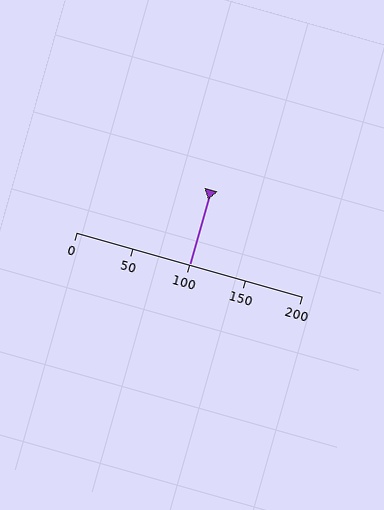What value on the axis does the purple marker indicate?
The marker indicates approximately 100.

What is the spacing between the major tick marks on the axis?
The major ticks are spaced 50 apart.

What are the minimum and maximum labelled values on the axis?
The axis runs from 0 to 200.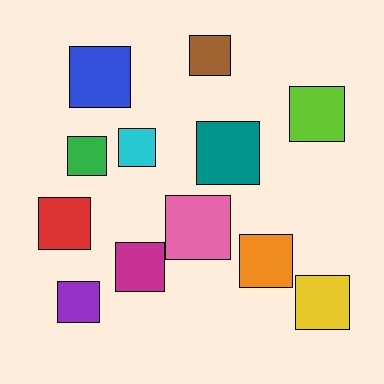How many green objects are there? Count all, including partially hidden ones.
There is 1 green object.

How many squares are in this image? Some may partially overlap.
There are 12 squares.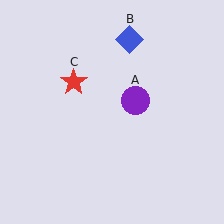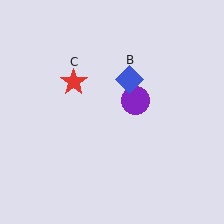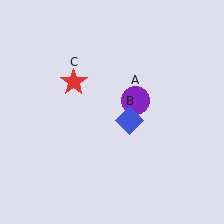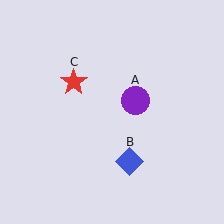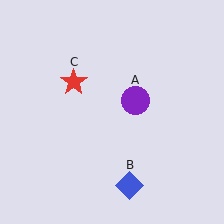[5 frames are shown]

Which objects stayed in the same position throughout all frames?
Purple circle (object A) and red star (object C) remained stationary.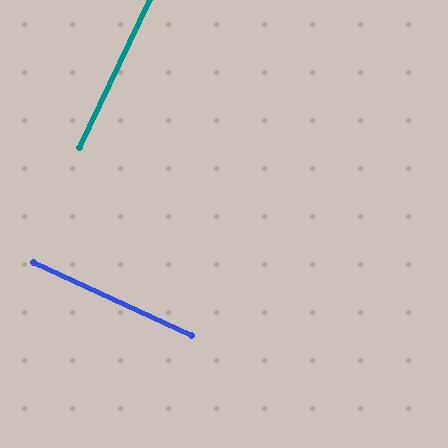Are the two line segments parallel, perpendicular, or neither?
Perpendicular — they meet at approximately 89°.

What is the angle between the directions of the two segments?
Approximately 89 degrees.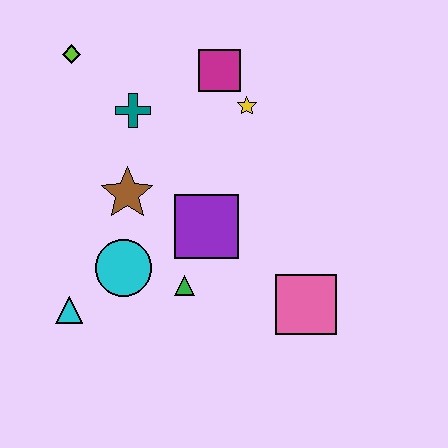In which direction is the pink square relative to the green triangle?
The pink square is to the right of the green triangle.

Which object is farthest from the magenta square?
The cyan triangle is farthest from the magenta square.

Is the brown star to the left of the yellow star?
Yes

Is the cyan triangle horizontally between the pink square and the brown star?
No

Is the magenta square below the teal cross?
No